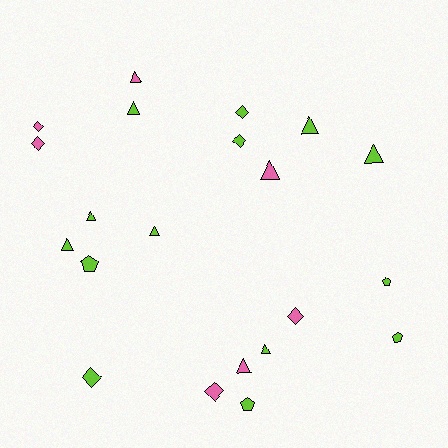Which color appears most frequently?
Lime, with 14 objects.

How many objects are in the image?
There are 21 objects.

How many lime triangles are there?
There are 7 lime triangles.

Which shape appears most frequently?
Triangle, with 10 objects.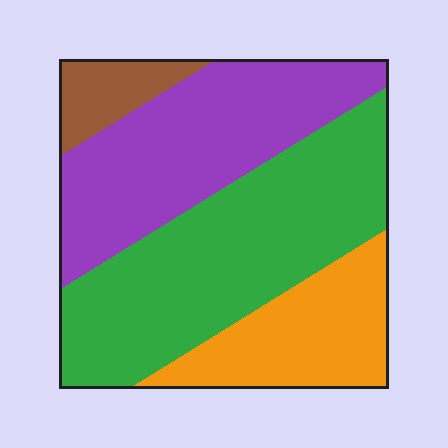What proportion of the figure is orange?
Orange takes up about one fifth (1/5) of the figure.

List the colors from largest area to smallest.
From largest to smallest: green, purple, orange, brown.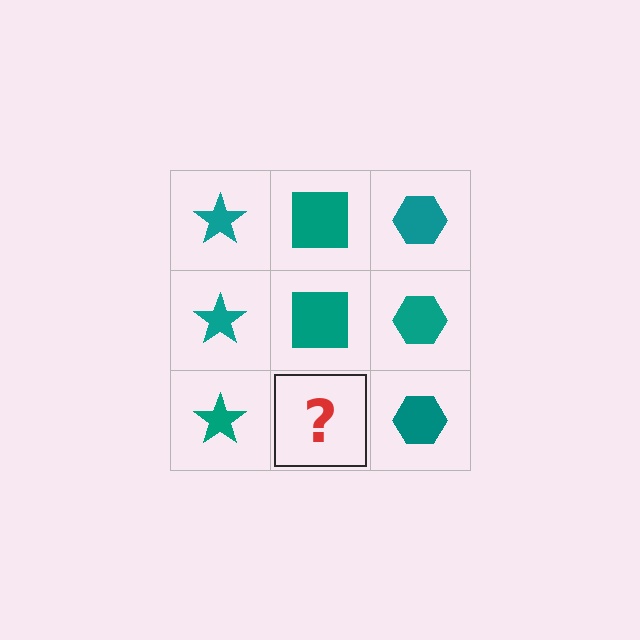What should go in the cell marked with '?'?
The missing cell should contain a teal square.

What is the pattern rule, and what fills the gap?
The rule is that each column has a consistent shape. The gap should be filled with a teal square.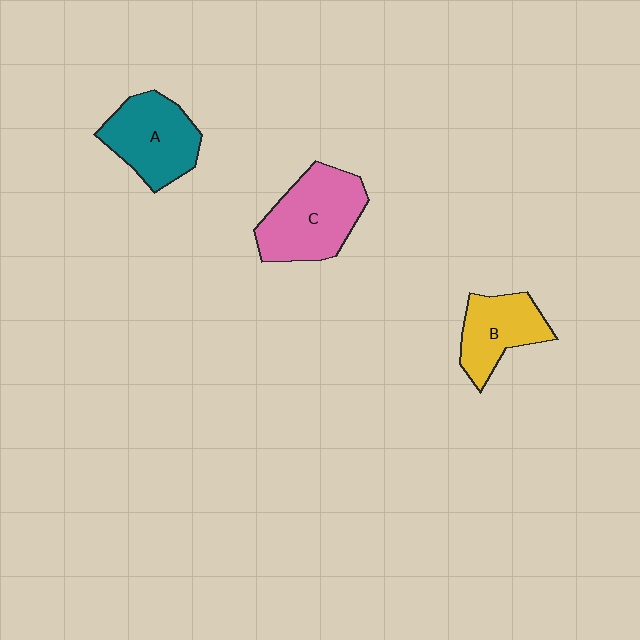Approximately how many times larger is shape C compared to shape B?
Approximately 1.4 times.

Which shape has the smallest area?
Shape B (yellow).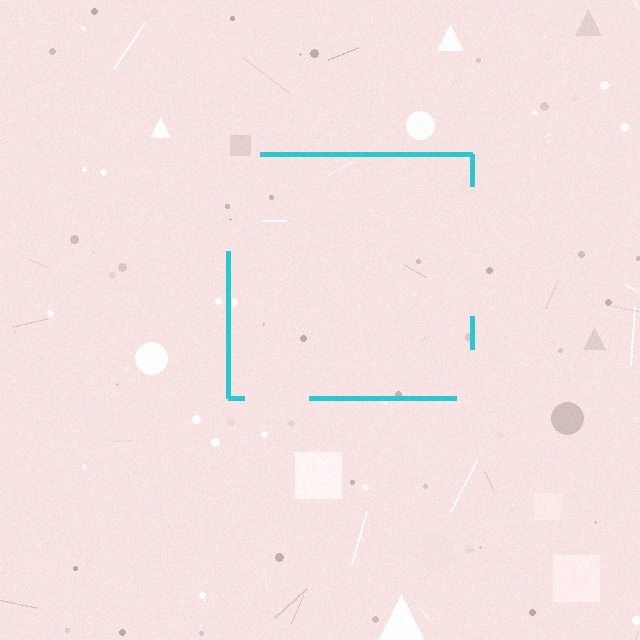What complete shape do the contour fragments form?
The contour fragments form a square.